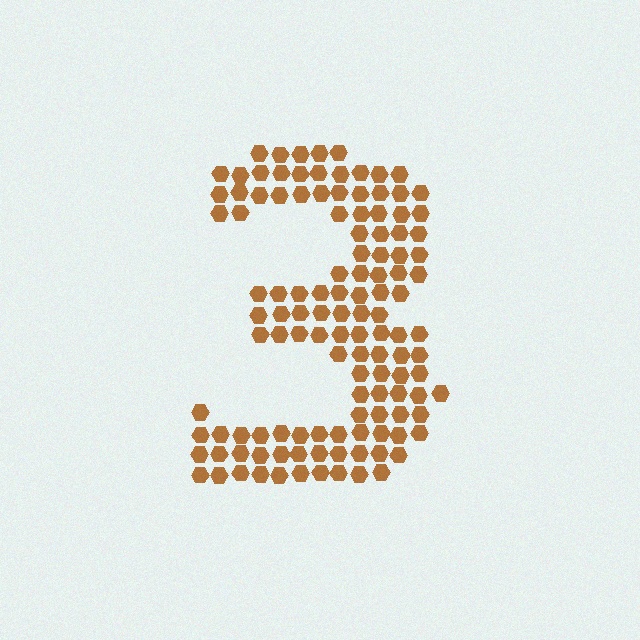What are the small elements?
The small elements are hexagons.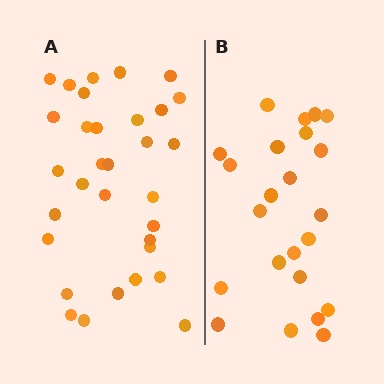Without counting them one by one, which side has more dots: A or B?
Region A (the left region) has more dots.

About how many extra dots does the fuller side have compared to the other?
Region A has roughly 8 or so more dots than region B.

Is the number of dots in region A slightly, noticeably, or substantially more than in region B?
Region A has noticeably more, but not dramatically so. The ratio is roughly 1.4 to 1.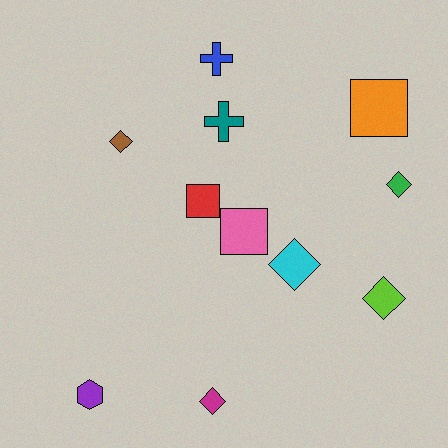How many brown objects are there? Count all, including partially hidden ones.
There is 1 brown object.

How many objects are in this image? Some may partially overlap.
There are 11 objects.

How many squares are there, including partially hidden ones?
There are 3 squares.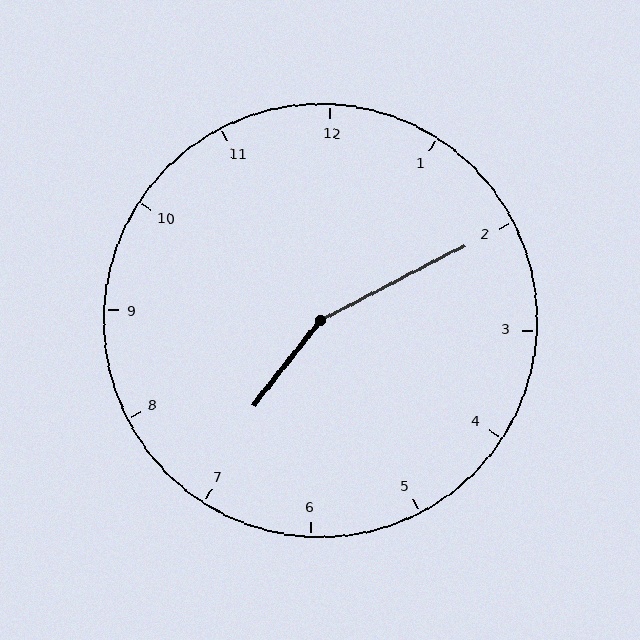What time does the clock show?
7:10.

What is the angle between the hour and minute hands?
Approximately 155 degrees.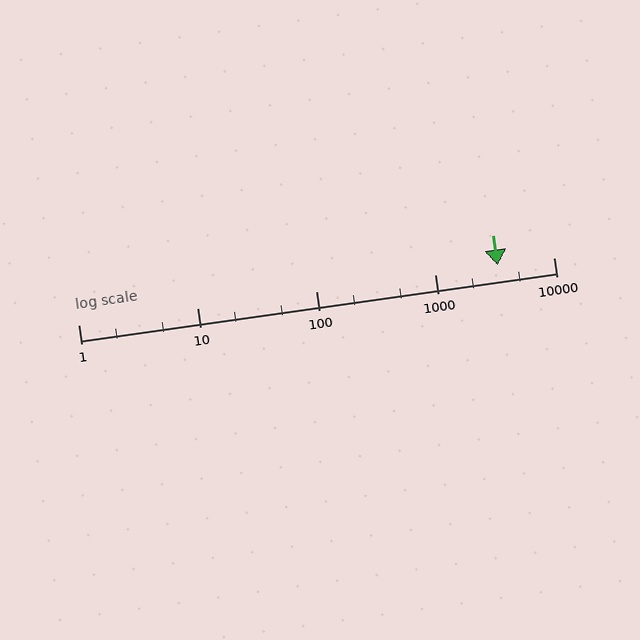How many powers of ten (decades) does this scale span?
The scale spans 4 decades, from 1 to 10000.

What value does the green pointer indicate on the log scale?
The pointer indicates approximately 3400.